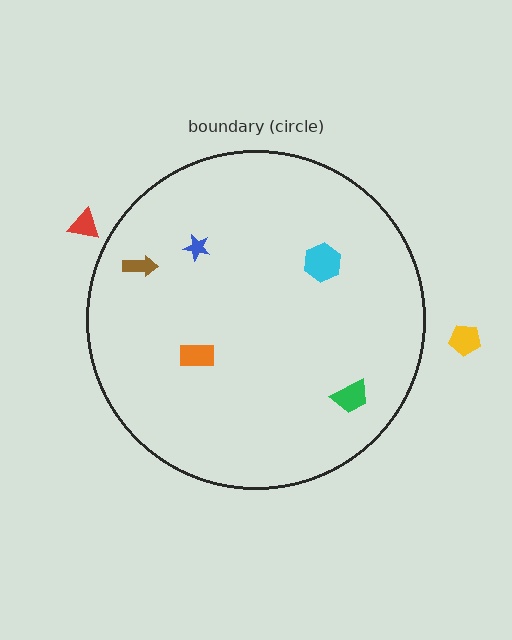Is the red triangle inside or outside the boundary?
Outside.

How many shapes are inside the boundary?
5 inside, 2 outside.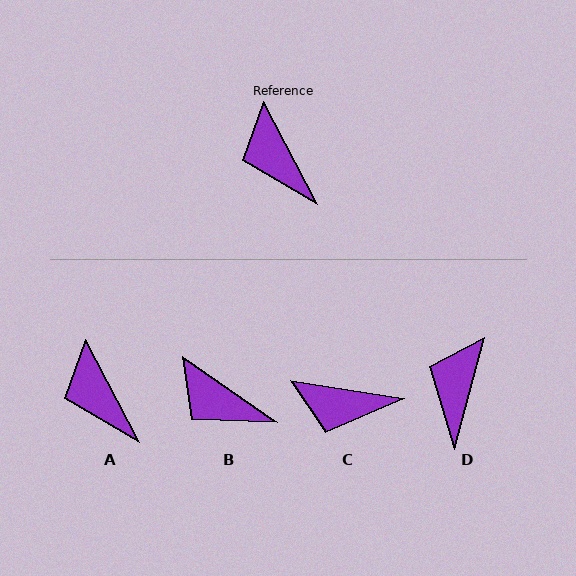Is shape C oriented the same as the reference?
No, it is off by about 53 degrees.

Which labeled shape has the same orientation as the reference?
A.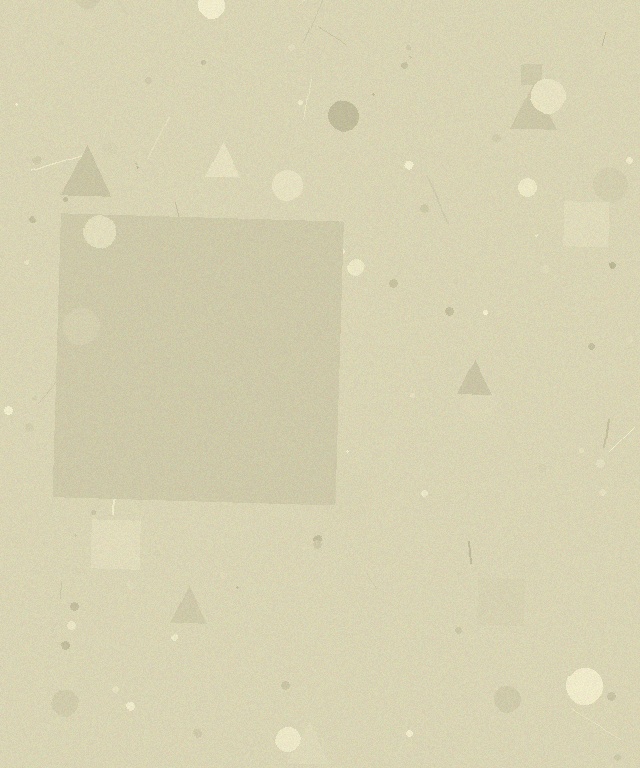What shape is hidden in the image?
A square is hidden in the image.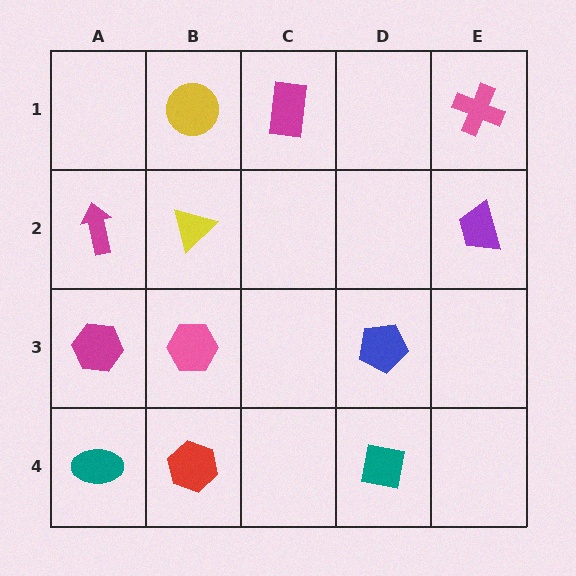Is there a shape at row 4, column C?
No, that cell is empty.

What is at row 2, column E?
A purple trapezoid.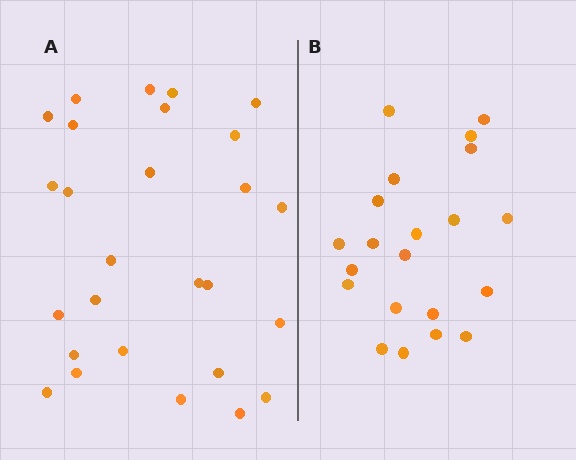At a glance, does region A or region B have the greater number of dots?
Region A (the left region) has more dots.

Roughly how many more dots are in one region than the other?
Region A has about 6 more dots than region B.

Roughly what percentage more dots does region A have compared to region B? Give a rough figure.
About 30% more.